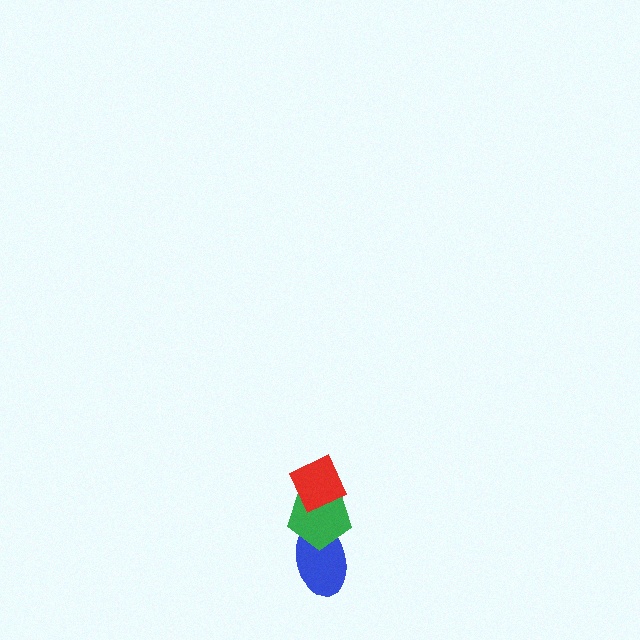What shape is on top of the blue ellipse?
The green pentagon is on top of the blue ellipse.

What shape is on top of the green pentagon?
The red diamond is on top of the green pentagon.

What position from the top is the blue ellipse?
The blue ellipse is 3rd from the top.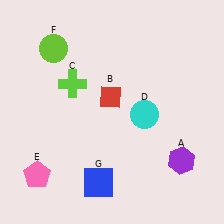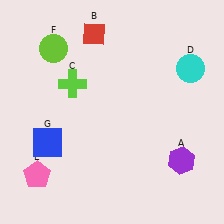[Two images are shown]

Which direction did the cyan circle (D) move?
The cyan circle (D) moved up.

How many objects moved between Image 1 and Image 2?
3 objects moved between the two images.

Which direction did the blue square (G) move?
The blue square (G) moved left.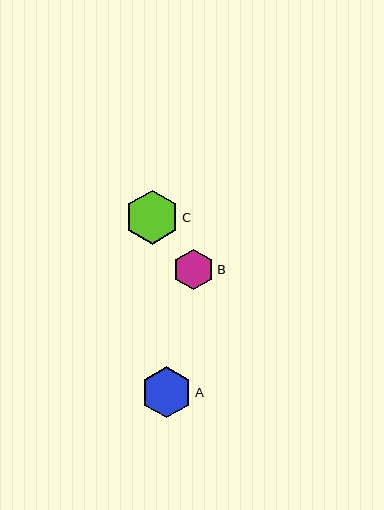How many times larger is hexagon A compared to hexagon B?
Hexagon A is approximately 1.2 times the size of hexagon B.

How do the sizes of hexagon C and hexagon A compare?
Hexagon C and hexagon A are approximately the same size.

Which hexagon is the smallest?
Hexagon B is the smallest with a size of approximately 41 pixels.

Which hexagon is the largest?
Hexagon C is the largest with a size of approximately 54 pixels.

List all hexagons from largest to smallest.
From largest to smallest: C, A, B.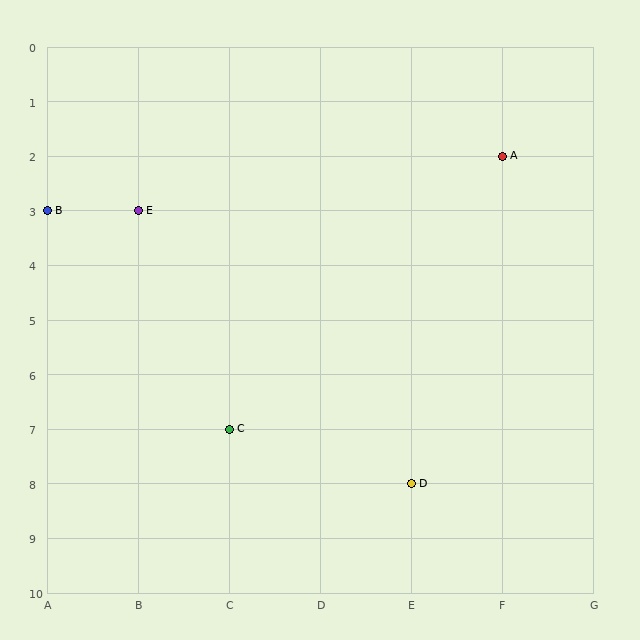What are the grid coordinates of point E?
Point E is at grid coordinates (B, 3).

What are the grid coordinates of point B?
Point B is at grid coordinates (A, 3).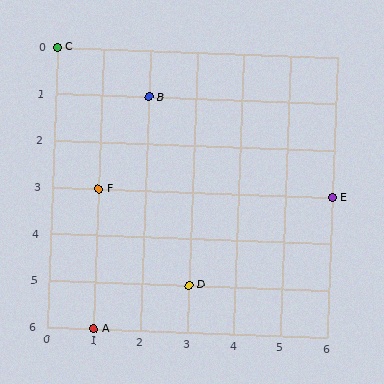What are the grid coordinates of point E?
Point E is at grid coordinates (6, 3).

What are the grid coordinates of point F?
Point F is at grid coordinates (1, 3).